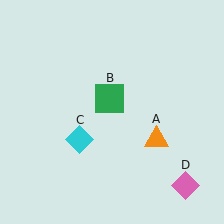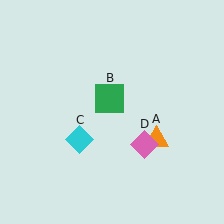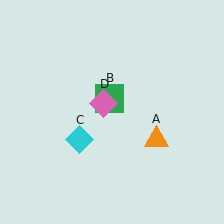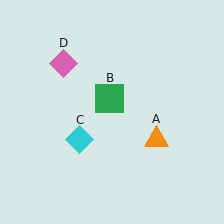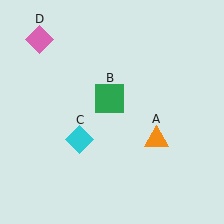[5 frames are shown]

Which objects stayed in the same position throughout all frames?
Orange triangle (object A) and green square (object B) and cyan diamond (object C) remained stationary.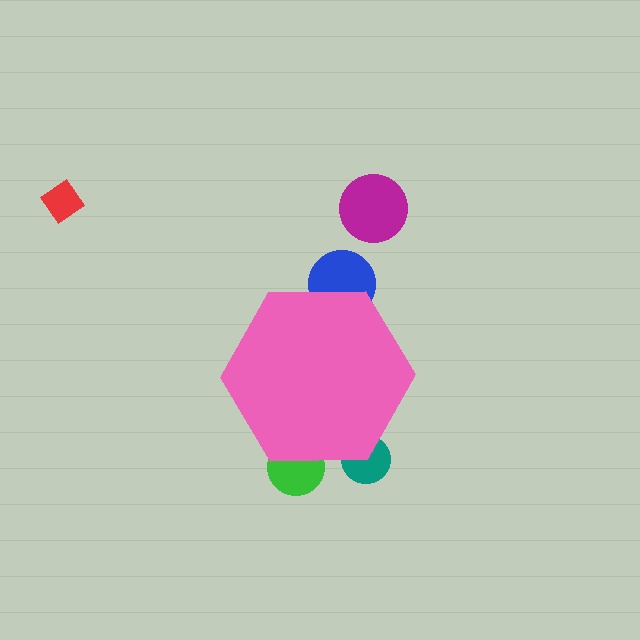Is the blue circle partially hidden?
Yes, the blue circle is partially hidden behind the pink hexagon.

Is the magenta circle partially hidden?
No, the magenta circle is fully visible.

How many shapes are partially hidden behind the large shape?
3 shapes are partially hidden.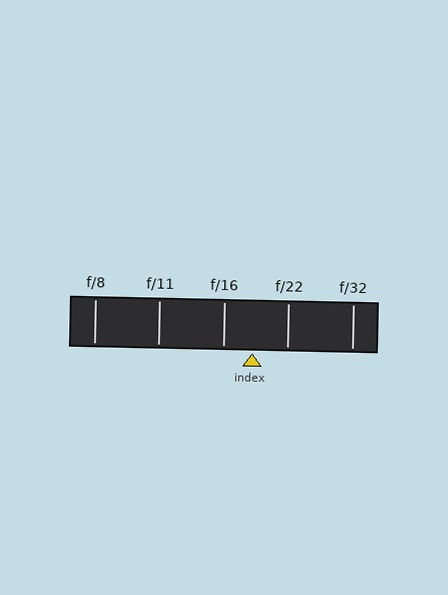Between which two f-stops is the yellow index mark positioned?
The index mark is between f/16 and f/22.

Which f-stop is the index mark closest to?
The index mark is closest to f/16.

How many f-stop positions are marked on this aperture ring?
There are 5 f-stop positions marked.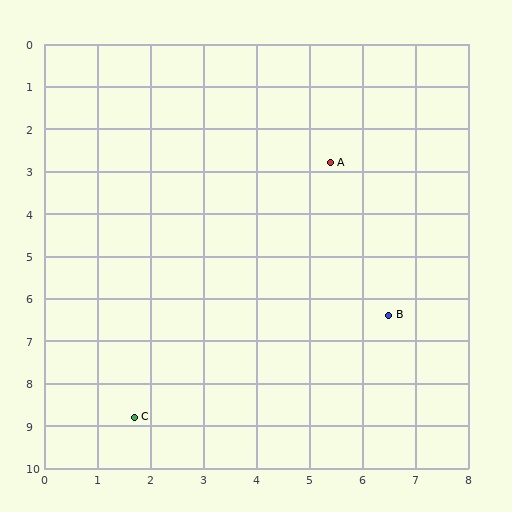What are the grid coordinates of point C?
Point C is at approximately (1.7, 8.8).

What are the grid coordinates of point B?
Point B is at approximately (6.5, 6.4).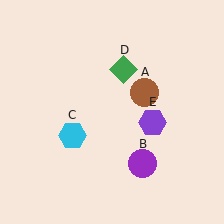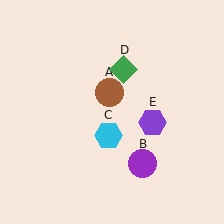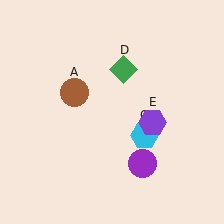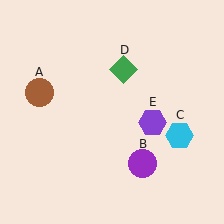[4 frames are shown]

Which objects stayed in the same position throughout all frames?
Purple circle (object B) and green diamond (object D) and purple hexagon (object E) remained stationary.